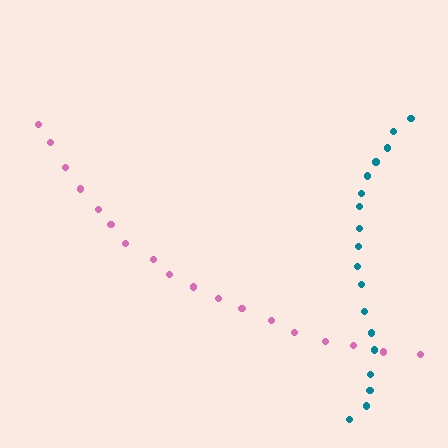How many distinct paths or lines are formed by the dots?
There are 2 distinct paths.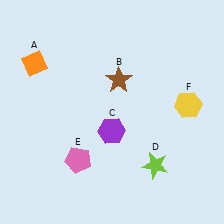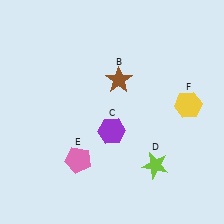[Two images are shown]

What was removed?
The orange diamond (A) was removed in Image 2.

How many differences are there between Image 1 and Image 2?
There is 1 difference between the two images.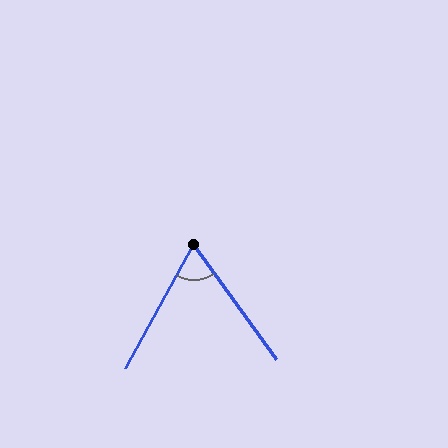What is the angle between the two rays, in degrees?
Approximately 64 degrees.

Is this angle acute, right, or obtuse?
It is acute.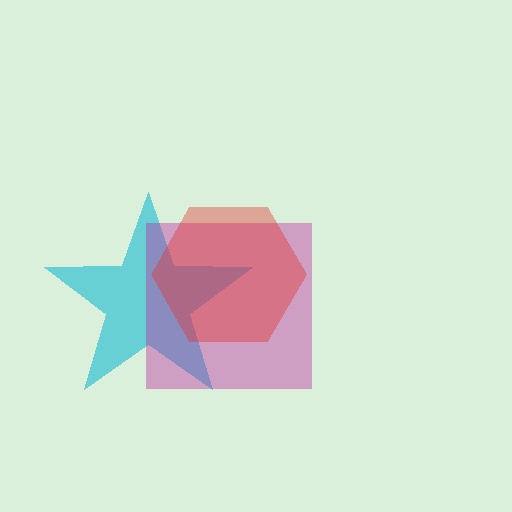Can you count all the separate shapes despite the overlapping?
Yes, there are 3 separate shapes.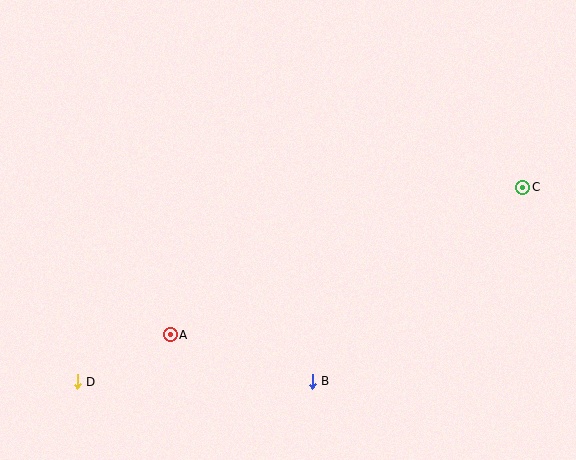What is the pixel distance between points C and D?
The distance between C and D is 486 pixels.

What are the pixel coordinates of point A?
Point A is at (170, 335).